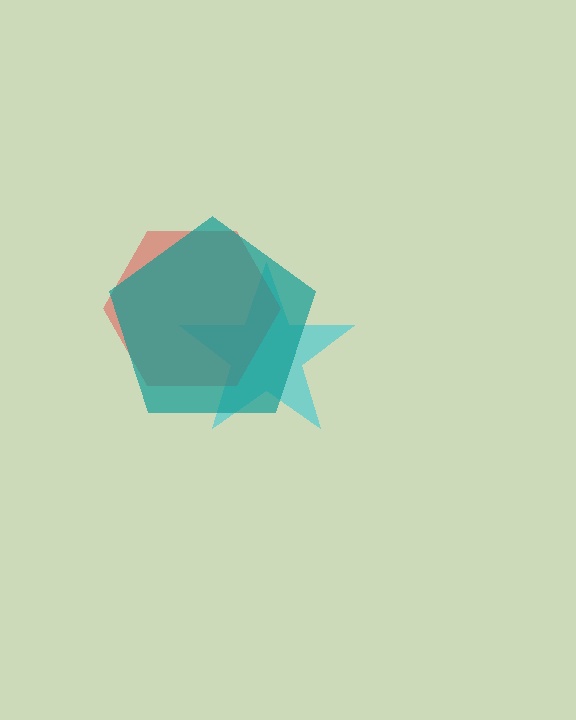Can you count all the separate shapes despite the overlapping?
Yes, there are 3 separate shapes.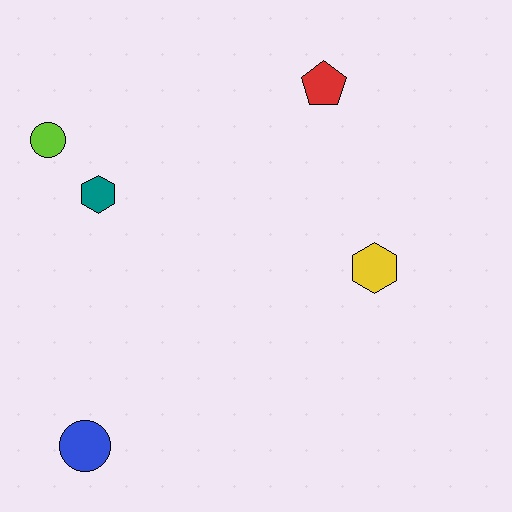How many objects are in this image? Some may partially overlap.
There are 5 objects.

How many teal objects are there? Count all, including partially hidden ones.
There is 1 teal object.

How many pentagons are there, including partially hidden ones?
There is 1 pentagon.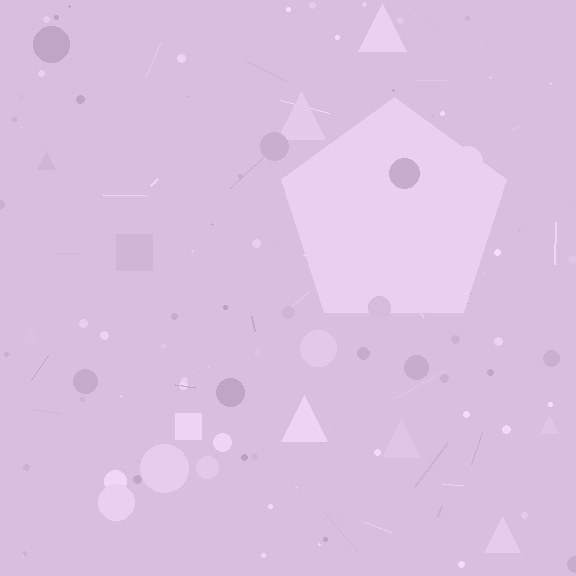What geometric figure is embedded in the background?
A pentagon is embedded in the background.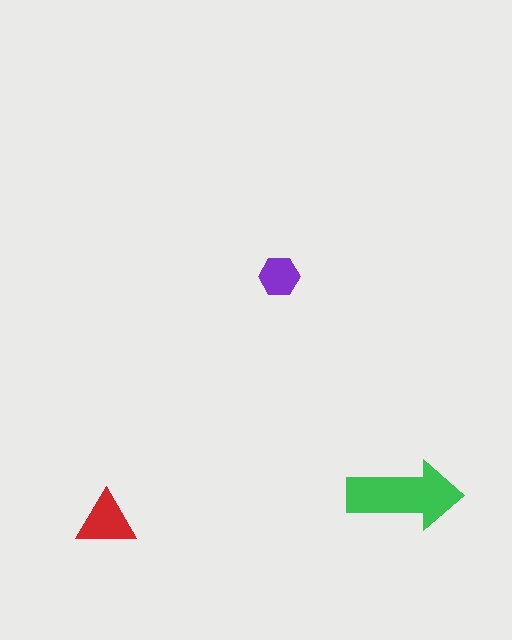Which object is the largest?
The green arrow.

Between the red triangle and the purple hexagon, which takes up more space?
The red triangle.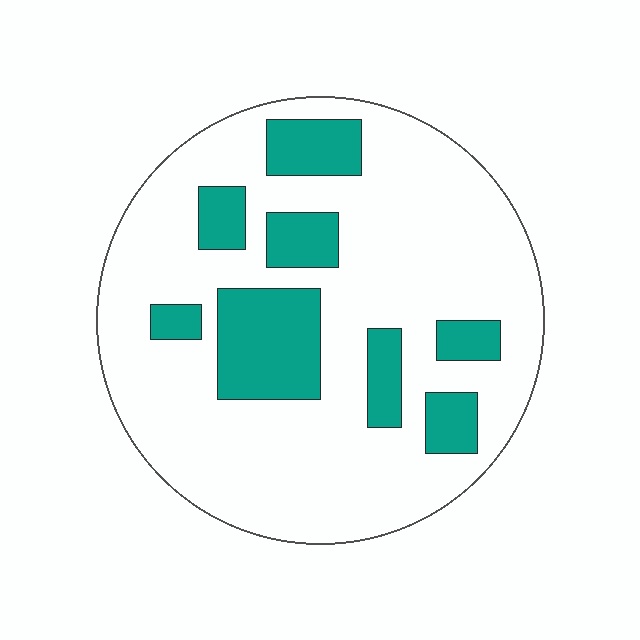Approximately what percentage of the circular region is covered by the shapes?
Approximately 20%.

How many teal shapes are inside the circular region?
8.